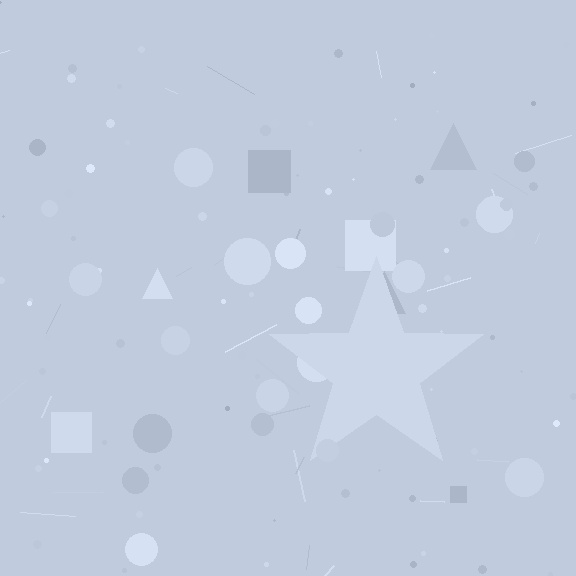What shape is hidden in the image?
A star is hidden in the image.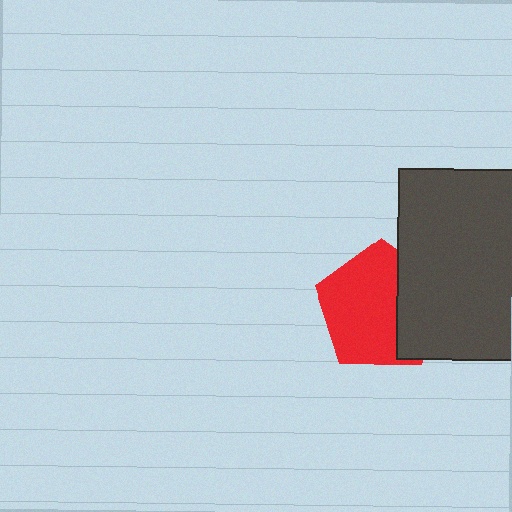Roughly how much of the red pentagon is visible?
Most of it is visible (roughly 68%).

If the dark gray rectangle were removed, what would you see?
You would see the complete red pentagon.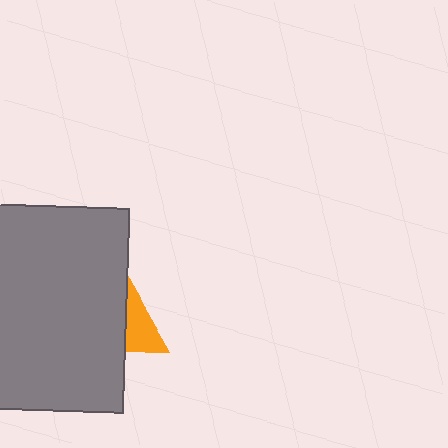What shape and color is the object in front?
The object in front is a gray rectangle.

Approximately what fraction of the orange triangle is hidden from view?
Roughly 65% of the orange triangle is hidden behind the gray rectangle.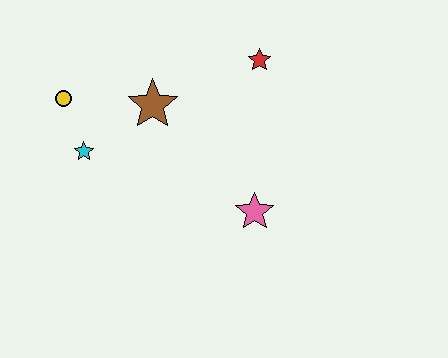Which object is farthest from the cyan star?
The red star is farthest from the cyan star.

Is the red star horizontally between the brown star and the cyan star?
No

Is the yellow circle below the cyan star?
No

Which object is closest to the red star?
The brown star is closest to the red star.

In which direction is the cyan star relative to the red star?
The cyan star is to the left of the red star.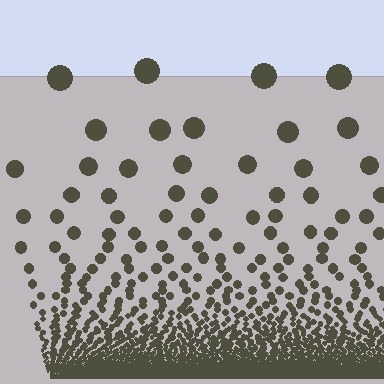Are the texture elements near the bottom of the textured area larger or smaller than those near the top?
Smaller. The gradient is inverted — elements near the bottom are smaller and denser.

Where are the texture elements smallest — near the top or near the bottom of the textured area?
Near the bottom.